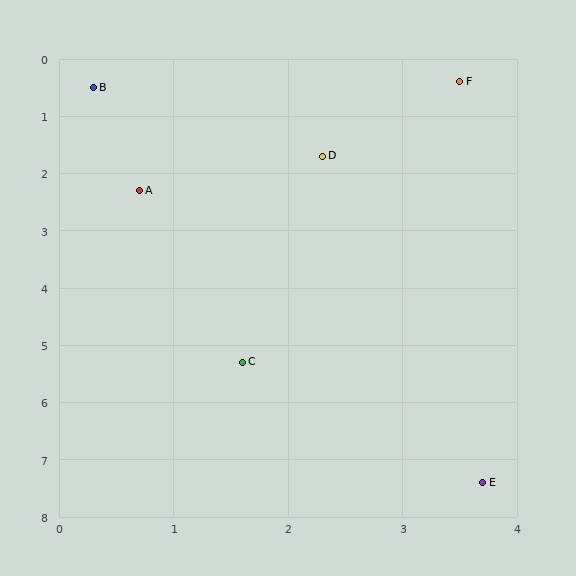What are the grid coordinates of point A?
Point A is at approximately (0.7, 2.3).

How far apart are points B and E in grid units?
Points B and E are about 7.7 grid units apart.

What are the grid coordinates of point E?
Point E is at approximately (3.7, 7.4).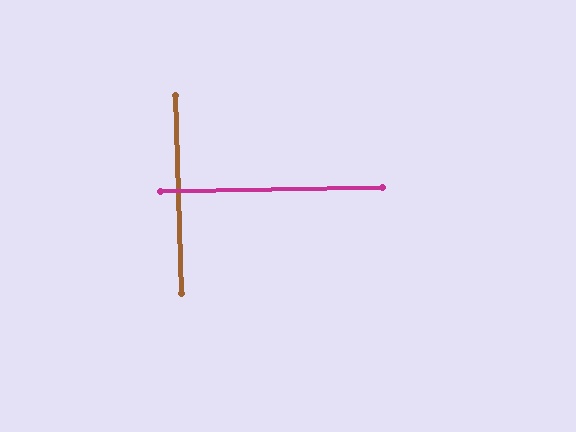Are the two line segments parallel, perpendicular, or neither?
Perpendicular — they meet at approximately 89°.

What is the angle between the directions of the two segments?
Approximately 89 degrees.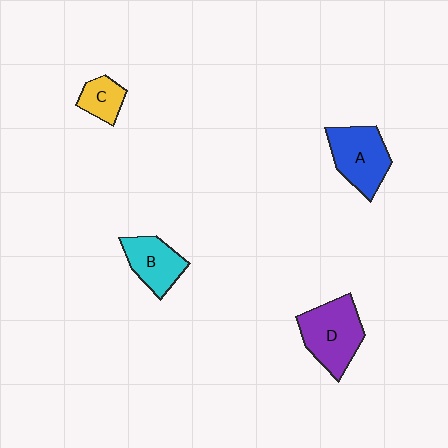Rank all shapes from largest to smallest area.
From largest to smallest: D (purple), A (blue), B (cyan), C (yellow).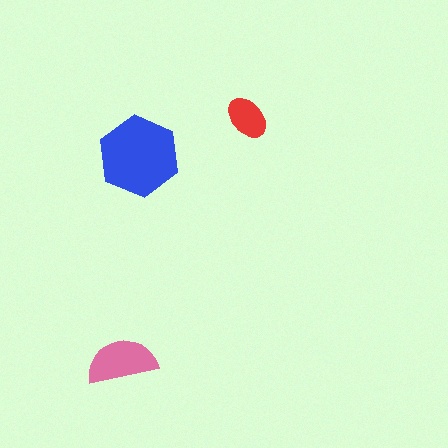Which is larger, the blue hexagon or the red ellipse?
The blue hexagon.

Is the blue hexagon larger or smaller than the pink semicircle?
Larger.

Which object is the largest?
The blue hexagon.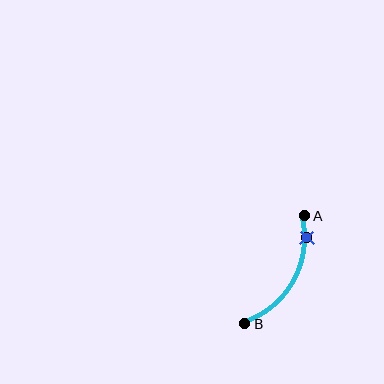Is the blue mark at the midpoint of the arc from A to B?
No. The blue mark lies on the arc but is closer to endpoint A. The arc midpoint would be at the point on the curve equidistant along the arc from both A and B.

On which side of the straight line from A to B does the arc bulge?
The arc bulges to the right of the straight line connecting A and B.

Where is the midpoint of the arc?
The arc midpoint is the point on the curve farthest from the straight line joining A and B. It sits to the right of that line.